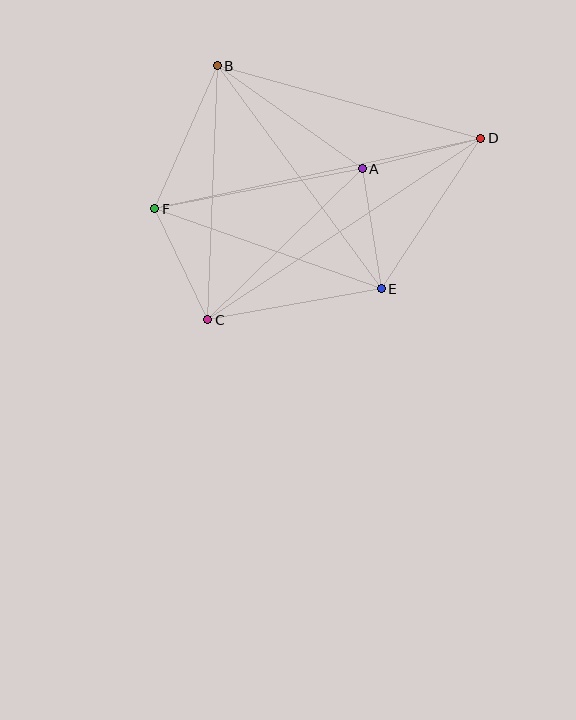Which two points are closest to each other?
Points A and E are closest to each other.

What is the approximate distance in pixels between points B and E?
The distance between B and E is approximately 277 pixels.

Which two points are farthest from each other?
Points D and F are farthest from each other.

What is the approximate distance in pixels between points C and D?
The distance between C and D is approximately 328 pixels.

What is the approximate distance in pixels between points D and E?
The distance between D and E is approximately 180 pixels.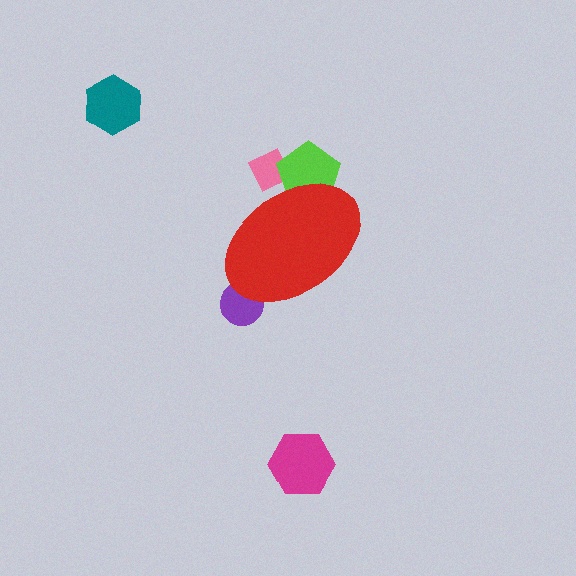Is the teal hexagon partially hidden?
No, the teal hexagon is fully visible.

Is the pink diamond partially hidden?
Yes, the pink diamond is partially hidden behind the red ellipse.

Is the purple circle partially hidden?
Yes, the purple circle is partially hidden behind the red ellipse.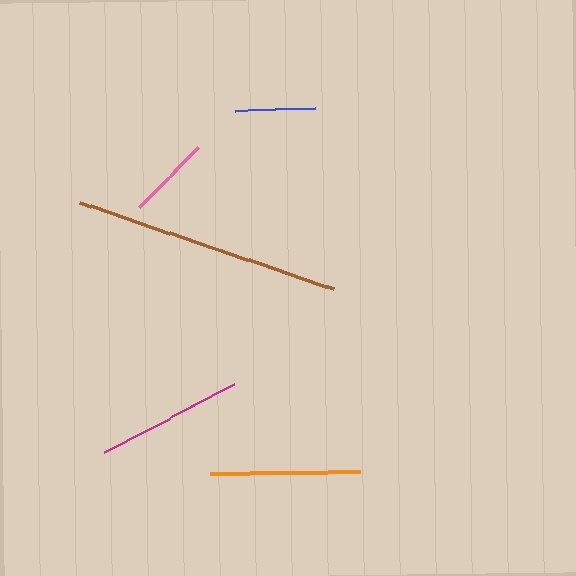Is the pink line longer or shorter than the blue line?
The pink line is longer than the blue line.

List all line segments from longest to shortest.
From longest to shortest: brown, orange, magenta, pink, blue.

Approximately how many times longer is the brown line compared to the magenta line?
The brown line is approximately 1.8 times the length of the magenta line.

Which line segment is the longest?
The brown line is the longest at approximately 269 pixels.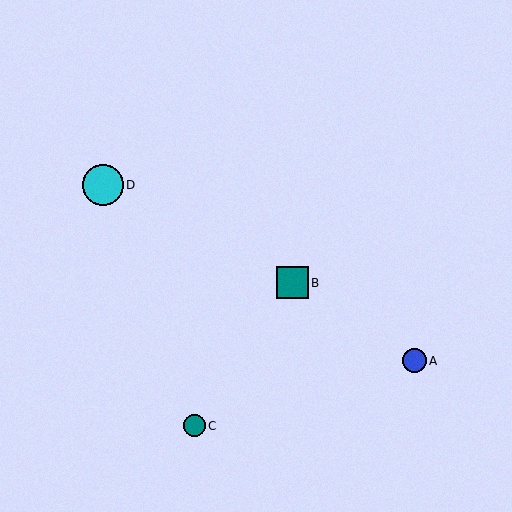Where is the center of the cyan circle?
The center of the cyan circle is at (103, 185).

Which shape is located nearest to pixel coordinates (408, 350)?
The blue circle (labeled A) at (414, 361) is nearest to that location.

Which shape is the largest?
The cyan circle (labeled D) is the largest.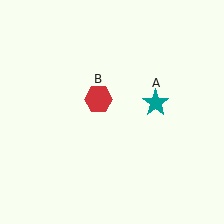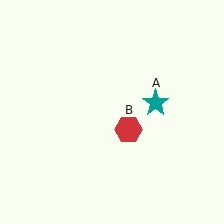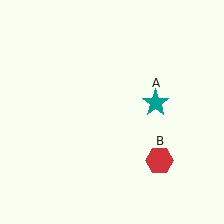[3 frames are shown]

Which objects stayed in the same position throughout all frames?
Teal star (object A) remained stationary.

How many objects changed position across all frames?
1 object changed position: red hexagon (object B).